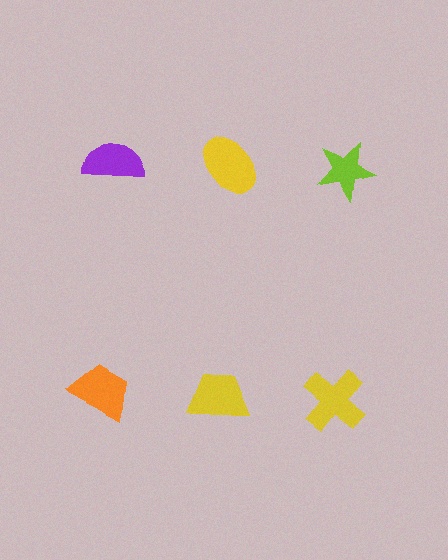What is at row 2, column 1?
An orange trapezoid.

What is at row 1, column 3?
A lime star.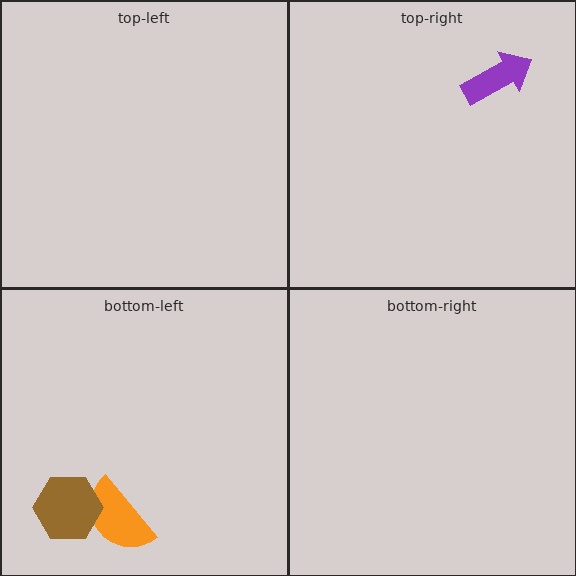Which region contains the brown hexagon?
The bottom-left region.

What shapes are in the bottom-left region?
The orange semicircle, the brown hexagon.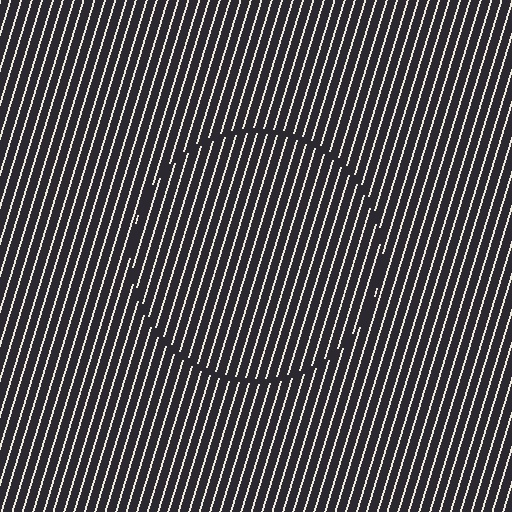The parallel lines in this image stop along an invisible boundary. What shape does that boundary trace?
An illusory circle. The interior of the shape contains the same grating, shifted by half a period — the contour is defined by the phase discontinuity where line-ends from the inner and outer gratings abut.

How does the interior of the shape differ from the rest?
The interior of the shape contains the same grating, shifted by half a period — the contour is defined by the phase discontinuity where line-ends from the inner and outer gratings abut.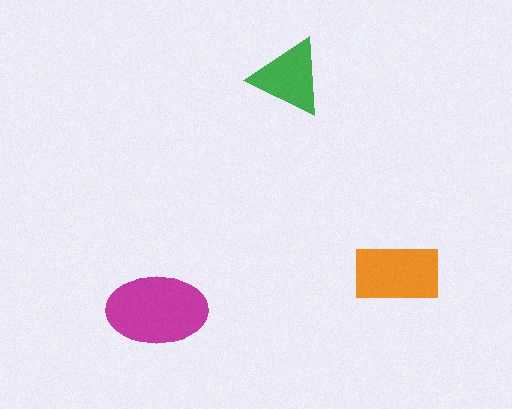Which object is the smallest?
The green triangle.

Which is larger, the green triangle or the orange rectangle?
The orange rectangle.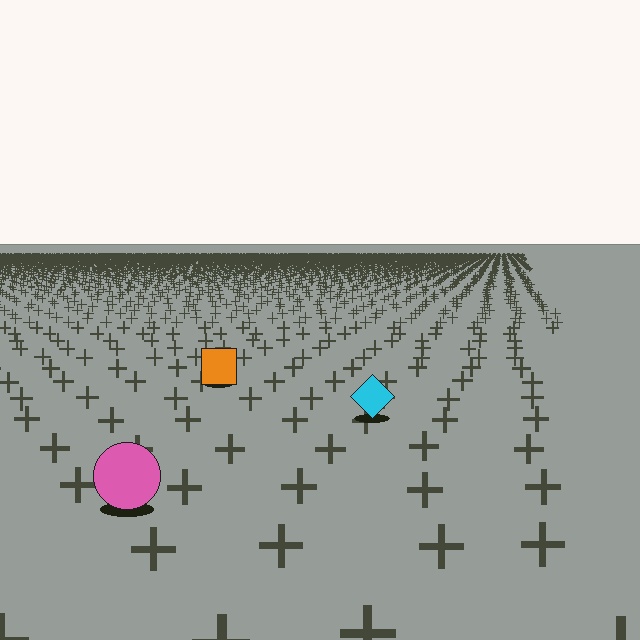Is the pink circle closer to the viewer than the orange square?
Yes. The pink circle is closer — you can tell from the texture gradient: the ground texture is coarser near it.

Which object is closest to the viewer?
The pink circle is closest. The texture marks near it are larger and more spread out.